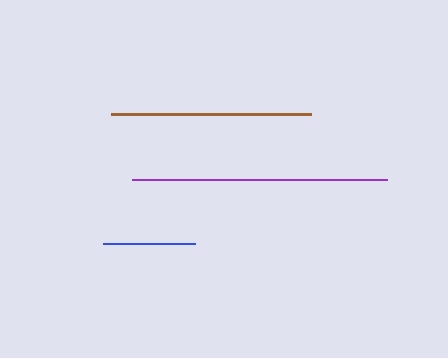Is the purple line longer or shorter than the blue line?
The purple line is longer than the blue line.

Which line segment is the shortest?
The blue line is the shortest at approximately 92 pixels.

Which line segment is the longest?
The purple line is the longest at approximately 254 pixels.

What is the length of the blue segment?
The blue segment is approximately 92 pixels long.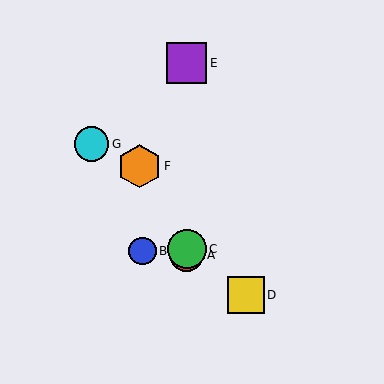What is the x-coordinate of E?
Object E is at x≈187.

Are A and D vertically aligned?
No, A is at x≈187 and D is at x≈246.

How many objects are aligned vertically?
3 objects (A, C, E) are aligned vertically.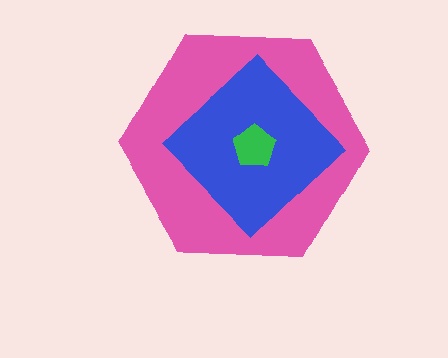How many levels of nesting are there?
3.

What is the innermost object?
The green pentagon.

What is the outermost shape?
The pink hexagon.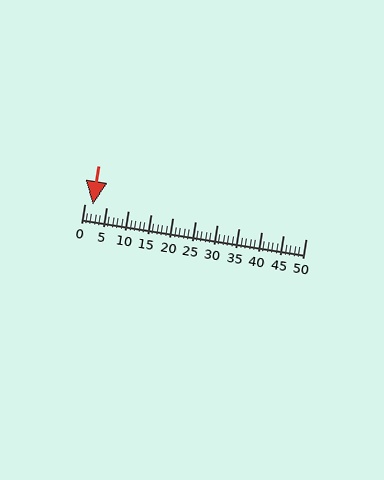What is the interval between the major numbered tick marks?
The major tick marks are spaced 5 units apart.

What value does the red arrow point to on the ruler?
The red arrow points to approximately 2.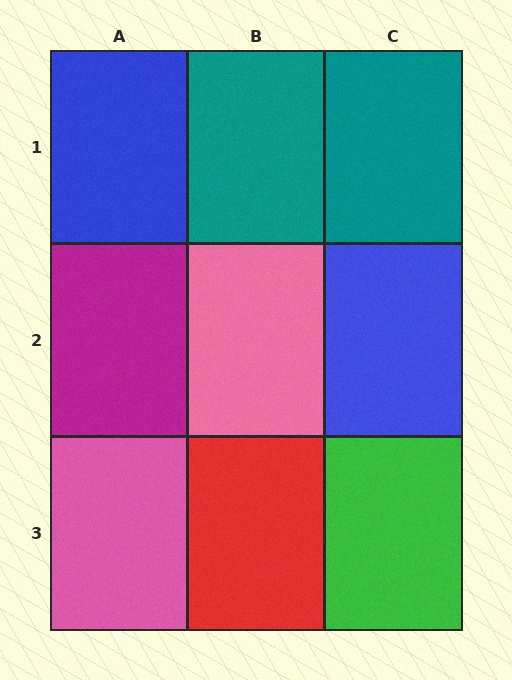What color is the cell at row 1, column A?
Blue.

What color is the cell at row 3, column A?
Pink.